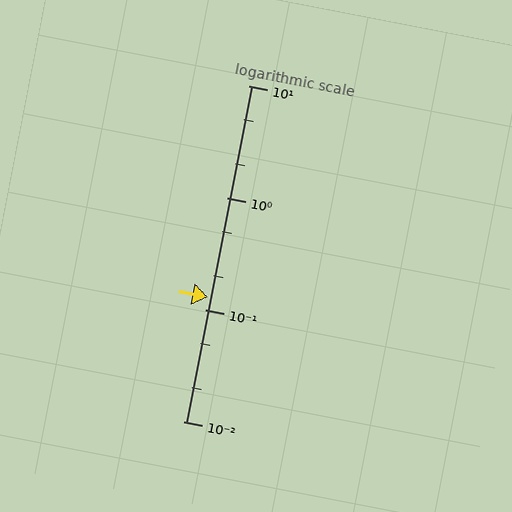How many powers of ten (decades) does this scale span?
The scale spans 3 decades, from 0.01 to 10.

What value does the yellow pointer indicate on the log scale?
The pointer indicates approximately 0.13.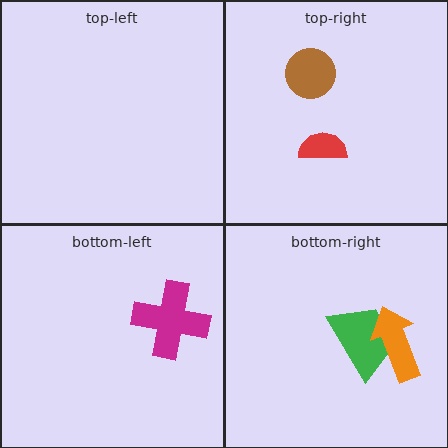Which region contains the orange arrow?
The bottom-right region.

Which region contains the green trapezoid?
The bottom-right region.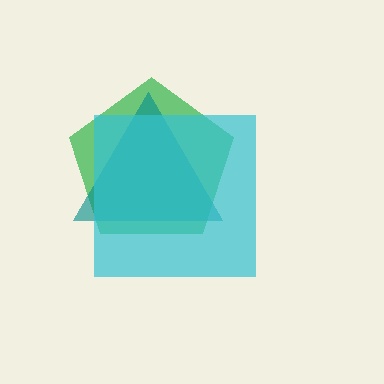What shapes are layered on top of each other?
The layered shapes are: a green pentagon, a teal triangle, a cyan square.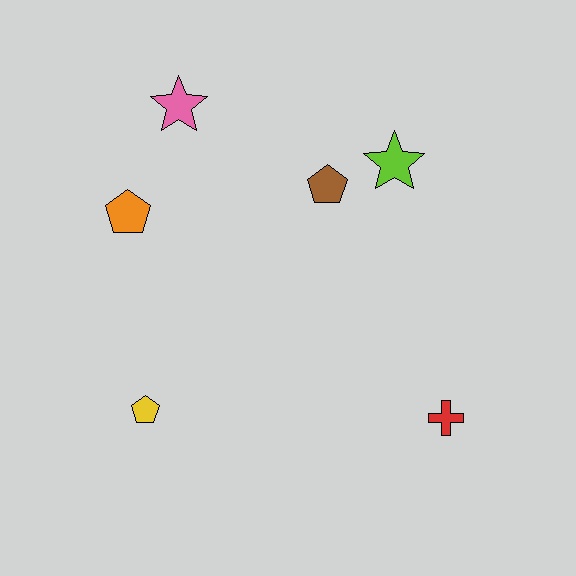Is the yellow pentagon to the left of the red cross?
Yes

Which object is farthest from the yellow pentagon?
The lime star is farthest from the yellow pentagon.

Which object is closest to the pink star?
The orange pentagon is closest to the pink star.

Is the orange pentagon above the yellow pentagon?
Yes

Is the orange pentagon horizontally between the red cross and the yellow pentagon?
No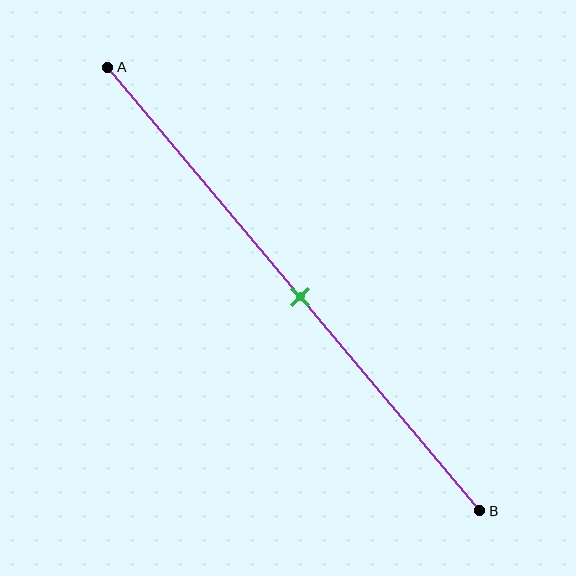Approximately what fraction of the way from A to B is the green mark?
The green mark is approximately 50% of the way from A to B.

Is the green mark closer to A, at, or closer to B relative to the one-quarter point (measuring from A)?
The green mark is closer to point B than the one-quarter point of segment AB.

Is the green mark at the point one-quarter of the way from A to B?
No, the mark is at about 50% from A, not at the 25% one-quarter point.